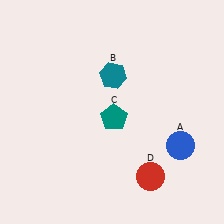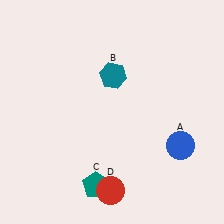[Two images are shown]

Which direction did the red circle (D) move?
The red circle (D) moved left.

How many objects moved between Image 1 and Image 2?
2 objects moved between the two images.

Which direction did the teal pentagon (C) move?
The teal pentagon (C) moved down.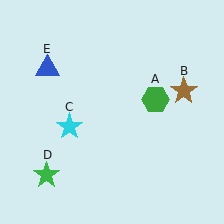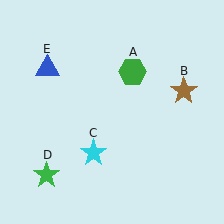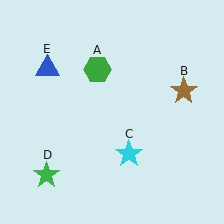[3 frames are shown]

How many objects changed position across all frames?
2 objects changed position: green hexagon (object A), cyan star (object C).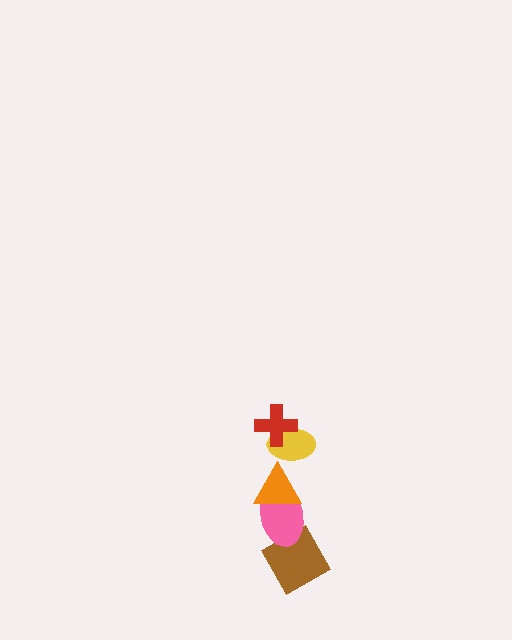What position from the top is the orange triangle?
The orange triangle is 3rd from the top.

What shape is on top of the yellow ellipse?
The red cross is on top of the yellow ellipse.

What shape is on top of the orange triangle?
The yellow ellipse is on top of the orange triangle.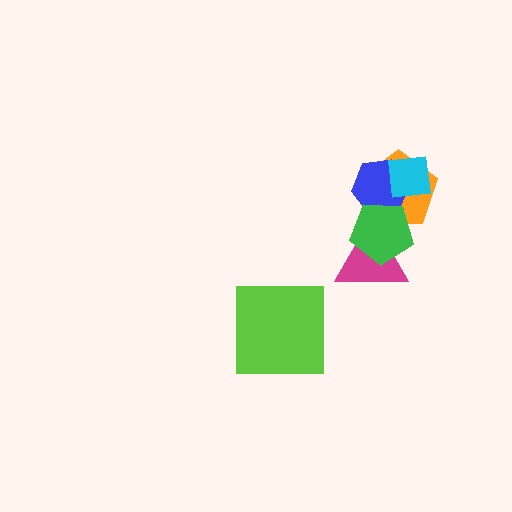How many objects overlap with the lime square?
0 objects overlap with the lime square.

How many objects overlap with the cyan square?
2 objects overlap with the cyan square.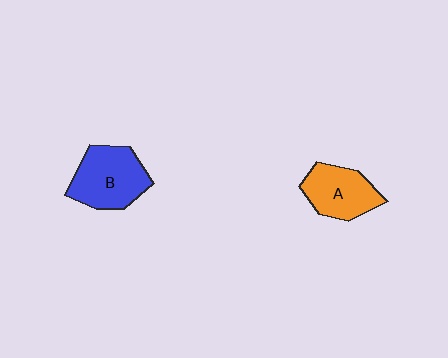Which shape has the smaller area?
Shape A (orange).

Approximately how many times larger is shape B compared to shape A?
Approximately 1.2 times.